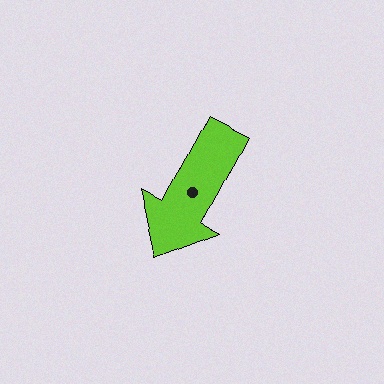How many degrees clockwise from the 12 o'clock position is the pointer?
Approximately 208 degrees.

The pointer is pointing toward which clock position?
Roughly 7 o'clock.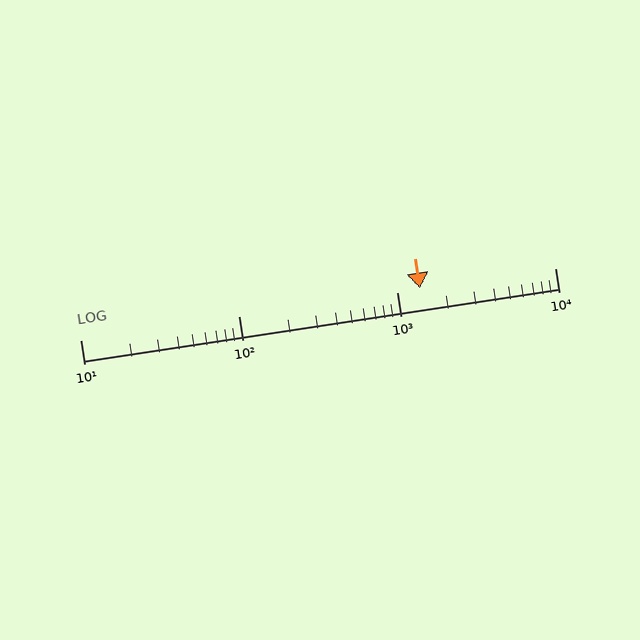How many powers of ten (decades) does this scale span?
The scale spans 3 decades, from 10 to 10000.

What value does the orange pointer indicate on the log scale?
The pointer indicates approximately 1400.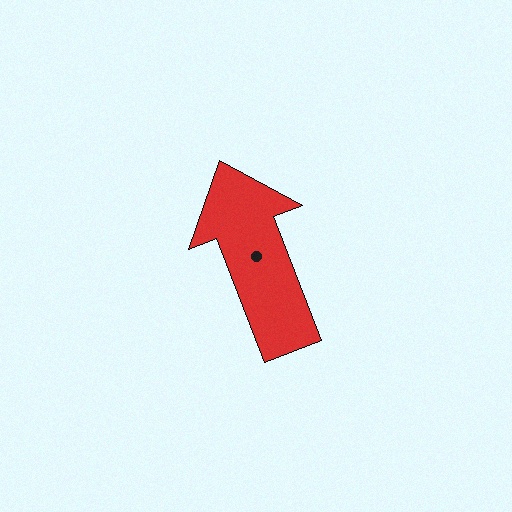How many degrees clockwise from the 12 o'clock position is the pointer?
Approximately 339 degrees.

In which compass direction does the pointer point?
North.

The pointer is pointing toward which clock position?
Roughly 11 o'clock.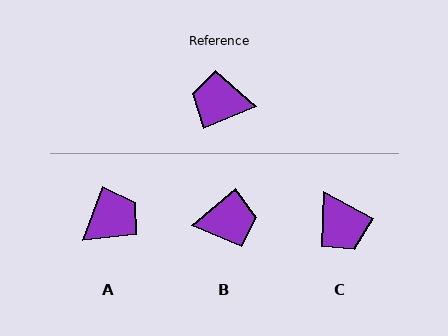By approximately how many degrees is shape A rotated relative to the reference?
Approximately 133 degrees clockwise.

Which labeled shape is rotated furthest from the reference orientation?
B, about 162 degrees away.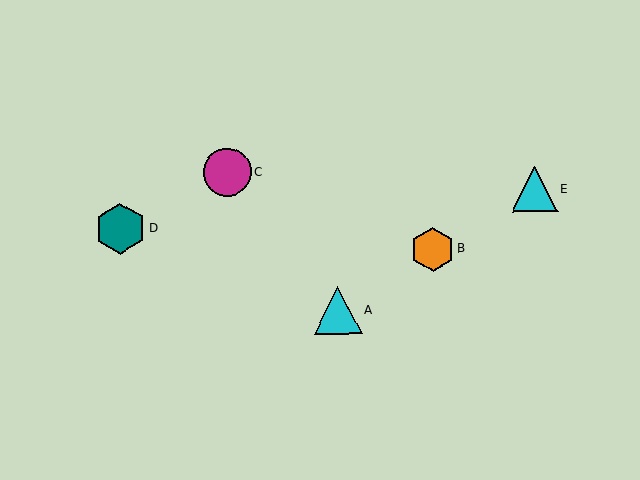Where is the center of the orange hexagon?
The center of the orange hexagon is at (433, 249).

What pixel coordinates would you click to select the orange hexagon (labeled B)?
Click at (433, 249) to select the orange hexagon B.